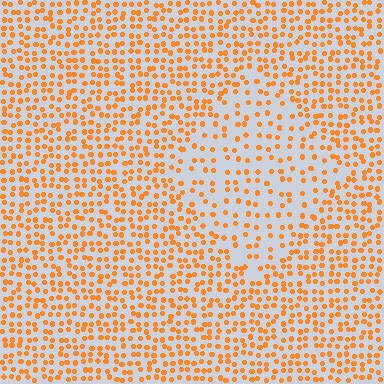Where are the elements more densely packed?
The elements are more densely packed outside the diamond boundary.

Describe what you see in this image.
The image contains small orange elements arranged at two different densities. A diamond-shaped region is visible where the elements are less densely packed than the surrounding area.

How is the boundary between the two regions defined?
The boundary is defined by a change in element density (approximately 1.9x ratio). All elements are the same color, size, and shape.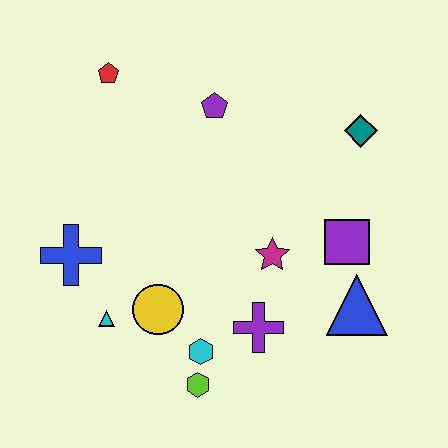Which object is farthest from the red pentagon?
The blue triangle is farthest from the red pentagon.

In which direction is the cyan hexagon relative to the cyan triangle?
The cyan hexagon is to the right of the cyan triangle.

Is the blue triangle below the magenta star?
Yes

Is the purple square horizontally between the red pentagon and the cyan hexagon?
No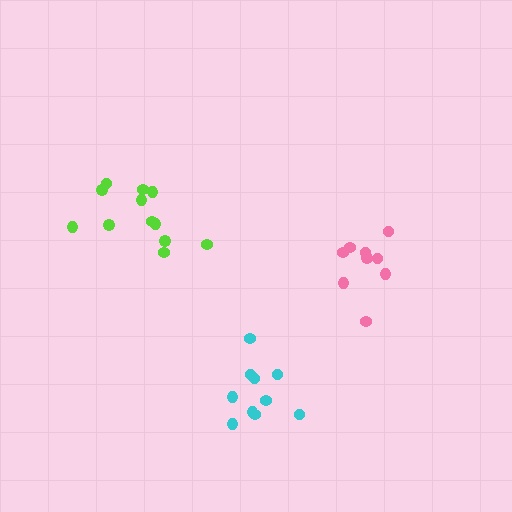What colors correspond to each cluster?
The clusters are colored: cyan, pink, lime.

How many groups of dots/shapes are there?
There are 3 groups.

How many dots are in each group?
Group 1: 10 dots, Group 2: 9 dots, Group 3: 12 dots (31 total).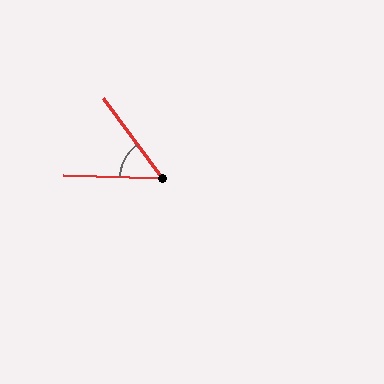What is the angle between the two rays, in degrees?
Approximately 52 degrees.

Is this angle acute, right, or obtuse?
It is acute.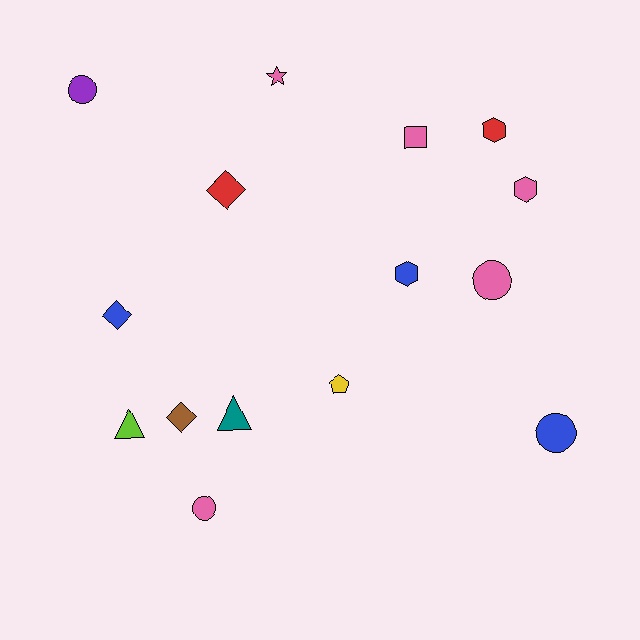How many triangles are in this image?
There are 2 triangles.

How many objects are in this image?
There are 15 objects.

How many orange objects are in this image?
There are no orange objects.